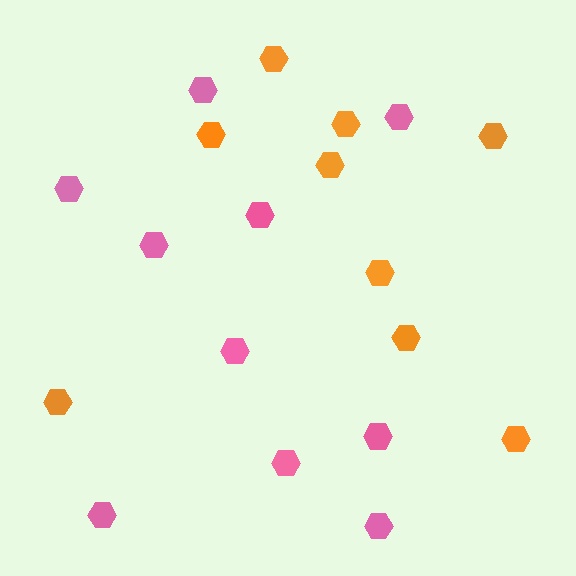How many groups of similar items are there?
There are 2 groups: one group of orange hexagons (9) and one group of pink hexagons (10).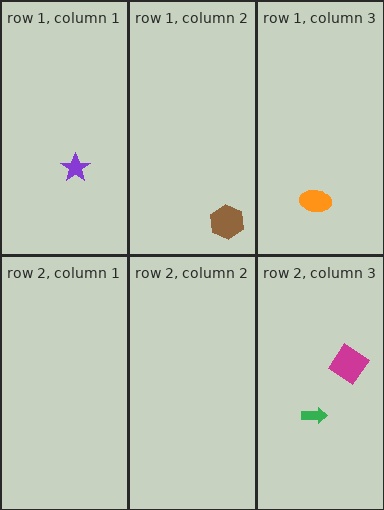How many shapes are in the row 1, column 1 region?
1.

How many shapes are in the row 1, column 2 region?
1.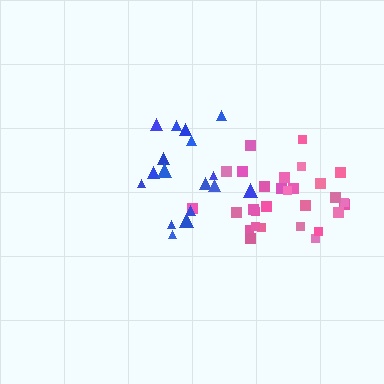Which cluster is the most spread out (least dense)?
Blue.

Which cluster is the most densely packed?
Pink.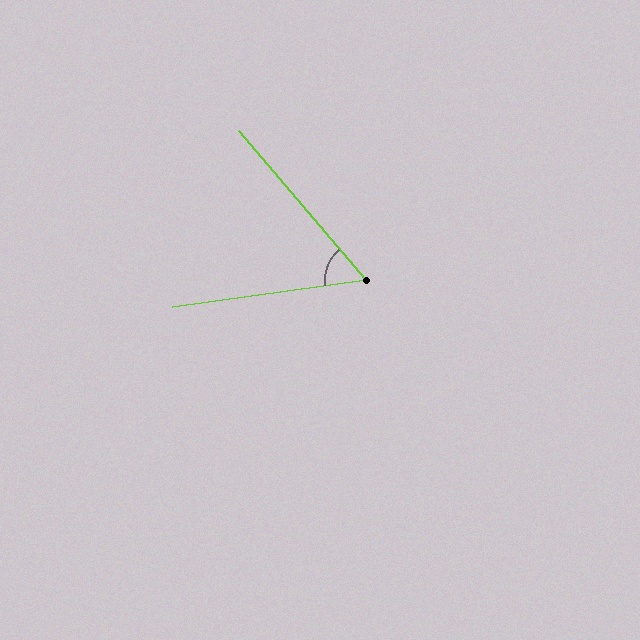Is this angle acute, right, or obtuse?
It is acute.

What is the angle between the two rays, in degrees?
Approximately 57 degrees.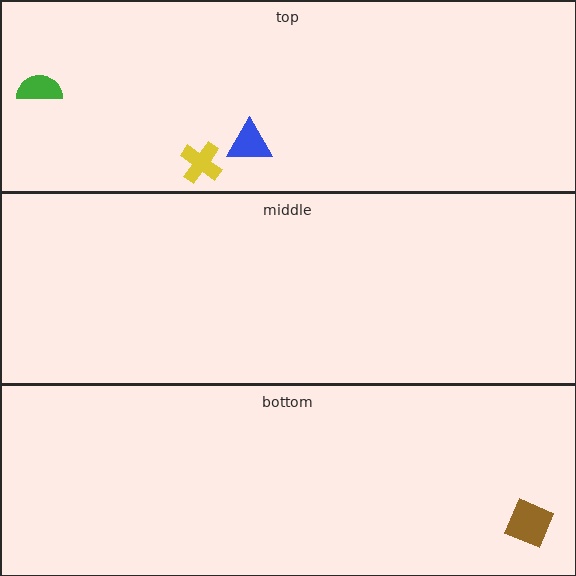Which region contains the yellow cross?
The top region.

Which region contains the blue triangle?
The top region.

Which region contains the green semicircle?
The top region.